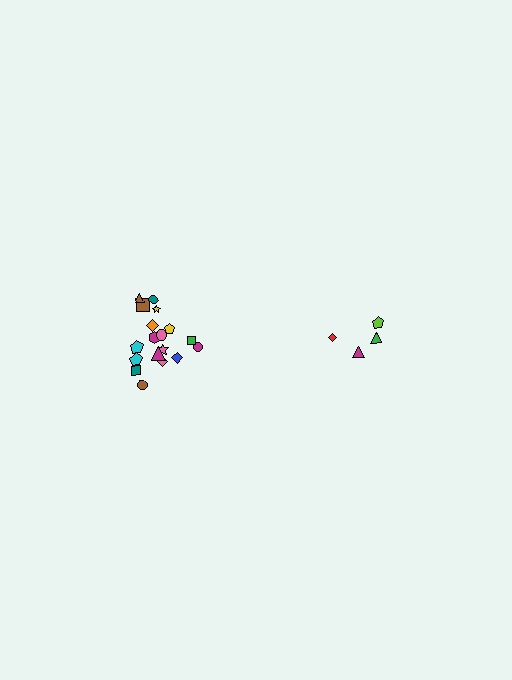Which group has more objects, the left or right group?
The left group.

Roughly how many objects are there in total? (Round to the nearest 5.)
Roughly 20 objects in total.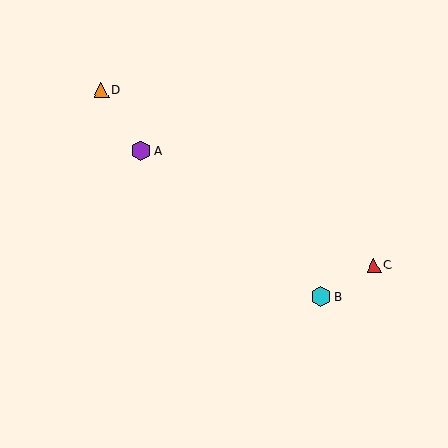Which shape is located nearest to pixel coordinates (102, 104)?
The orange triangle (labeled D) at (101, 90) is nearest to that location.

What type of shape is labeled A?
Shape A is a purple hexagon.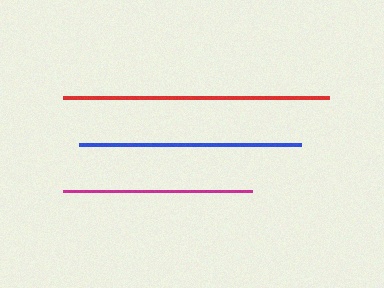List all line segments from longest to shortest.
From longest to shortest: red, blue, magenta.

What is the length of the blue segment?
The blue segment is approximately 221 pixels long.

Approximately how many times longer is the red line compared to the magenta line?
The red line is approximately 1.4 times the length of the magenta line.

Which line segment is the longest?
The red line is the longest at approximately 267 pixels.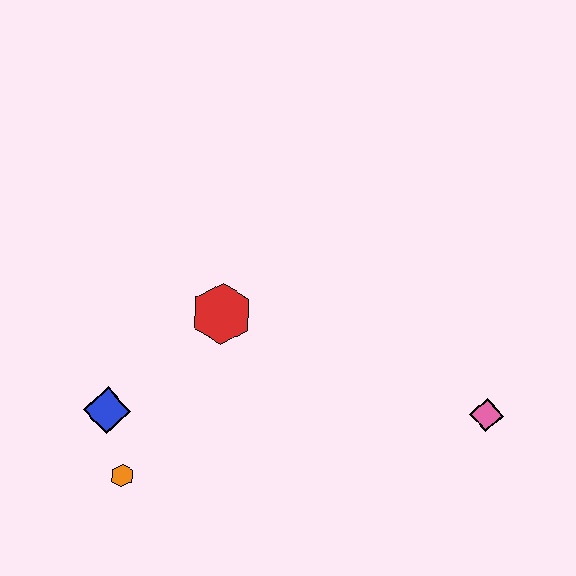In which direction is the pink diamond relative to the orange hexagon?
The pink diamond is to the right of the orange hexagon.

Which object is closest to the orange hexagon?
The blue diamond is closest to the orange hexagon.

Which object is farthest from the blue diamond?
The pink diamond is farthest from the blue diamond.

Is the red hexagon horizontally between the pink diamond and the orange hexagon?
Yes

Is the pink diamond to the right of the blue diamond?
Yes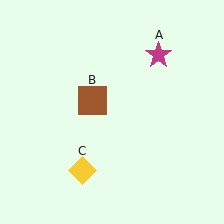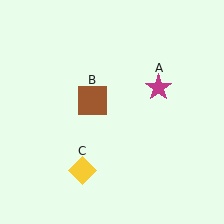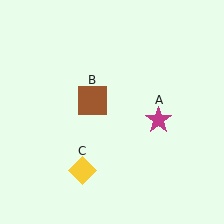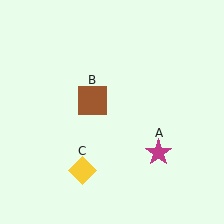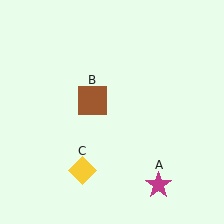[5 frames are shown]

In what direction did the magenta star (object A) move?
The magenta star (object A) moved down.